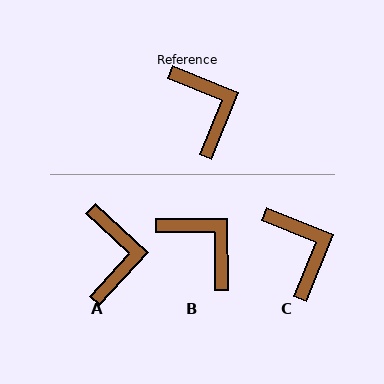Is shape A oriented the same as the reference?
No, it is off by about 21 degrees.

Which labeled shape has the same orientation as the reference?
C.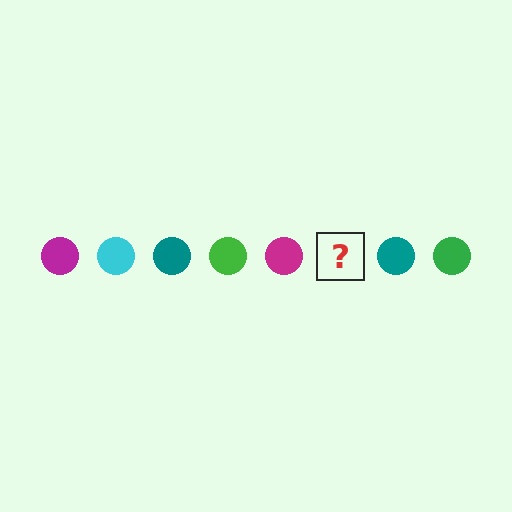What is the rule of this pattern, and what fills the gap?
The rule is that the pattern cycles through magenta, cyan, teal, green circles. The gap should be filled with a cyan circle.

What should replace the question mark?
The question mark should be replaced with a cyan circle.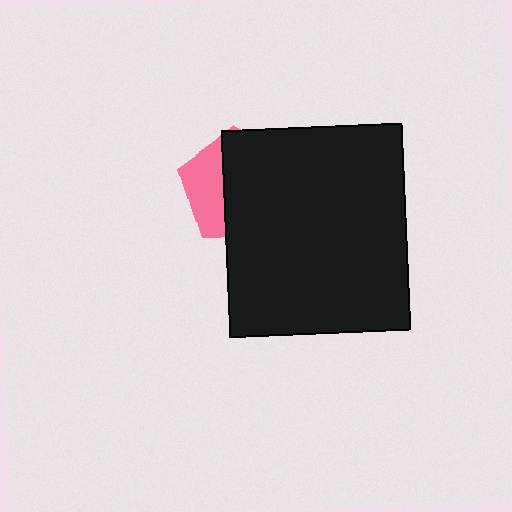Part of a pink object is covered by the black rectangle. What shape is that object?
It is a pentagon.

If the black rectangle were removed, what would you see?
You would see the complete pink pentagon.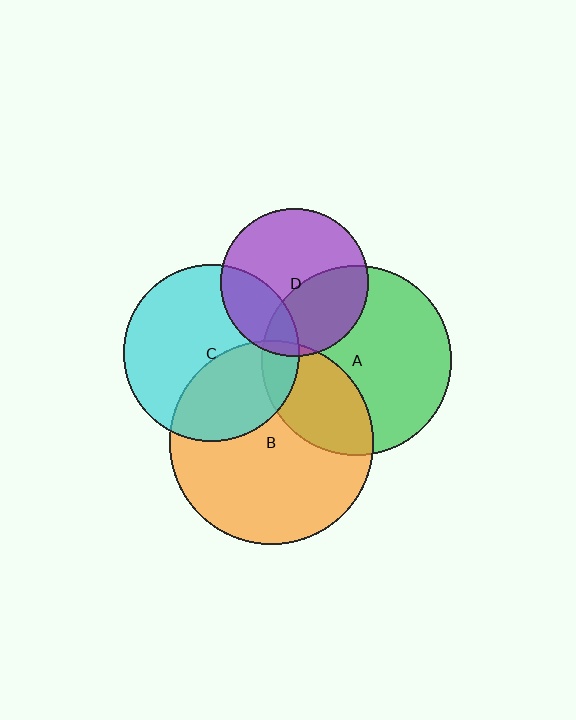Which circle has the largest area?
Circle B (orange).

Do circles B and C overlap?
Yes.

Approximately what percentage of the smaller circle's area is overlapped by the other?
Approximately 35%.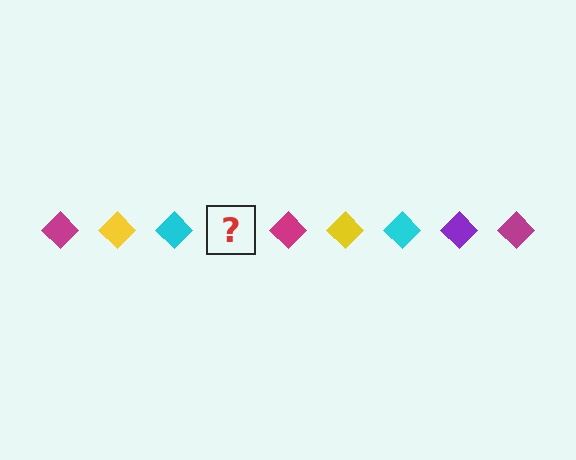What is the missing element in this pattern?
The missing element is a purple diamond.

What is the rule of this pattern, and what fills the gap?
The rule is that the pattern cycles through magenta, yellow, cyan, purple diamonds. The gap should be filled with a purple diamond.